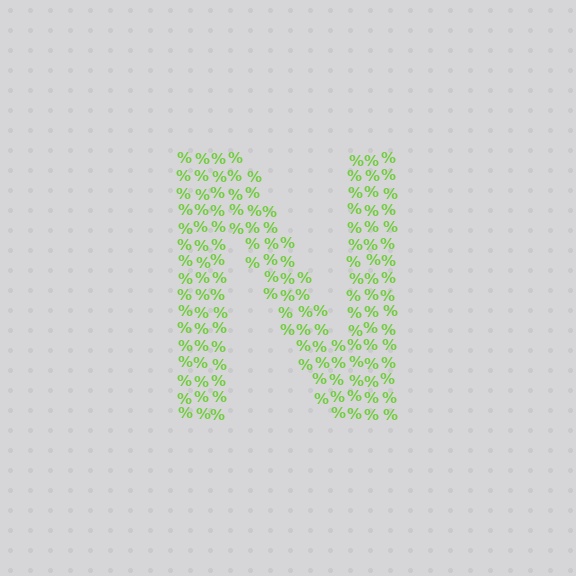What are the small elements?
The small elements are percent signs.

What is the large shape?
The large shape is the letter N.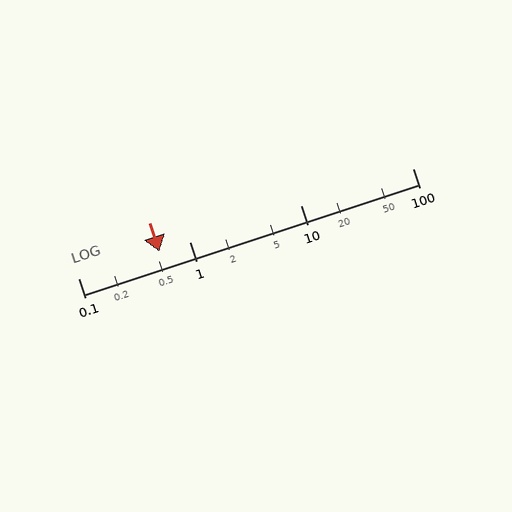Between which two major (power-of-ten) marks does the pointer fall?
The pointer is between 0.1 and 1.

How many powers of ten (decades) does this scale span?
The scale spans 3 decades, from 0.1 to 100.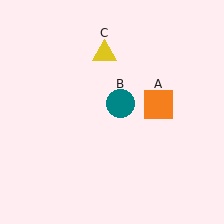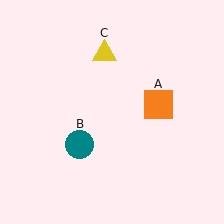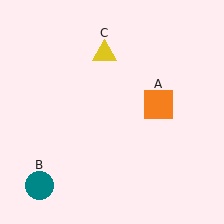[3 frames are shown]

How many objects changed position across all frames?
1 object changed position: teal circle (object B).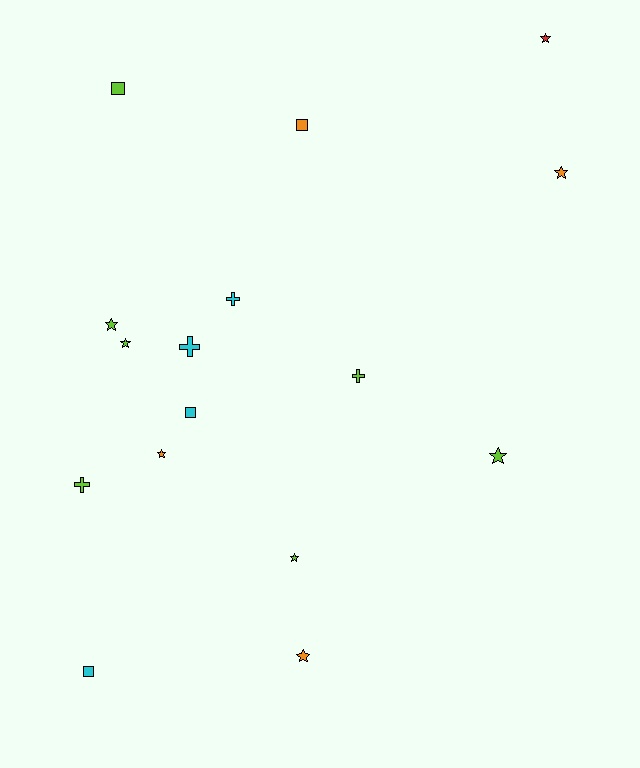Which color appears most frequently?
Lime, with 7 objects.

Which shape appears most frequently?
Star, with 8 objects.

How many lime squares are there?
There is 1 lime square.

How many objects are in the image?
There are 16 objects.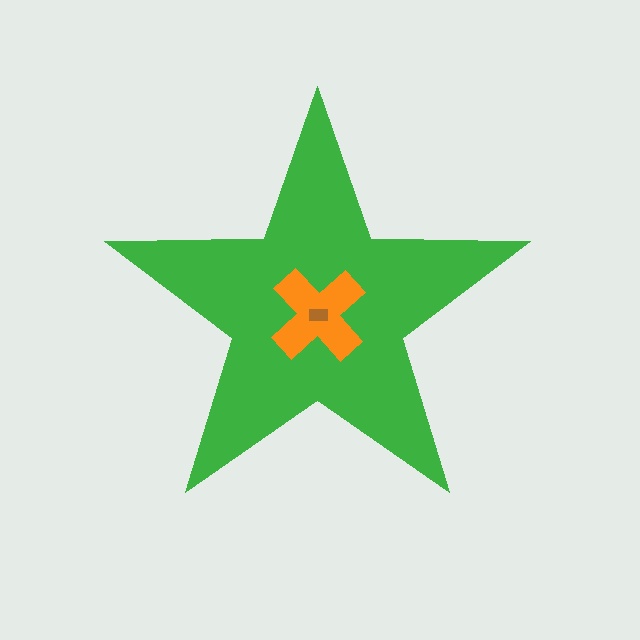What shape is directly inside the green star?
The orange cross.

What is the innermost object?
The brown rectangle.